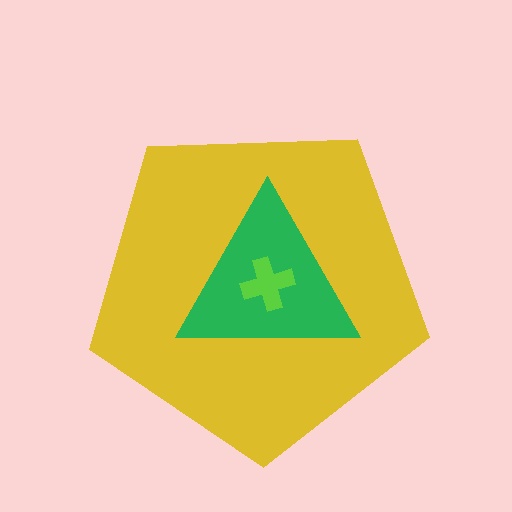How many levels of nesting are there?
3.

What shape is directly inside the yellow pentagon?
The green triangle.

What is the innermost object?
The lime cross.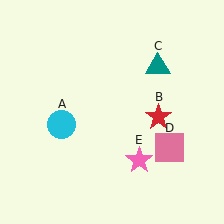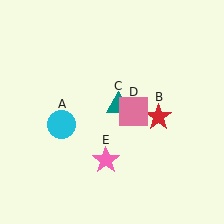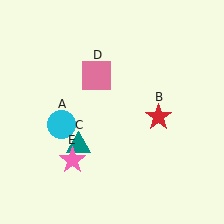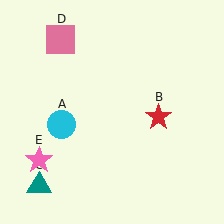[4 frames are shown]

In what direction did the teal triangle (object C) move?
The teal triangle (object C) moved down and to the left.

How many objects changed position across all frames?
3 objects changed position: teal triangle (object C), pink square (object D), pink star (object E).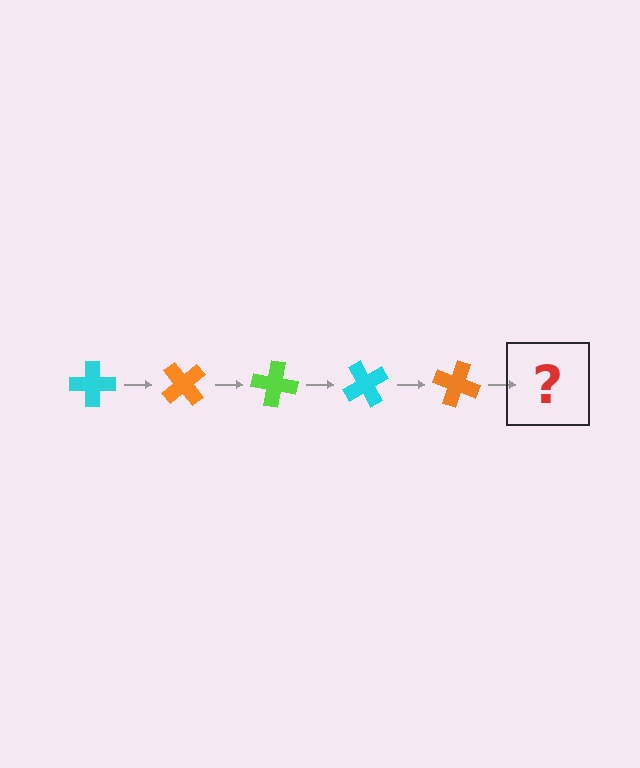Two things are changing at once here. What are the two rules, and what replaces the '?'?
The two rules are that it rotates 50 degrees each step and the color cycles through cyan, orange, and lime. The '?' should be a lime cross, rotated 250 degrees from the start.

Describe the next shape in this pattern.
It should be a lime cross, rotated 250 degrees from the start.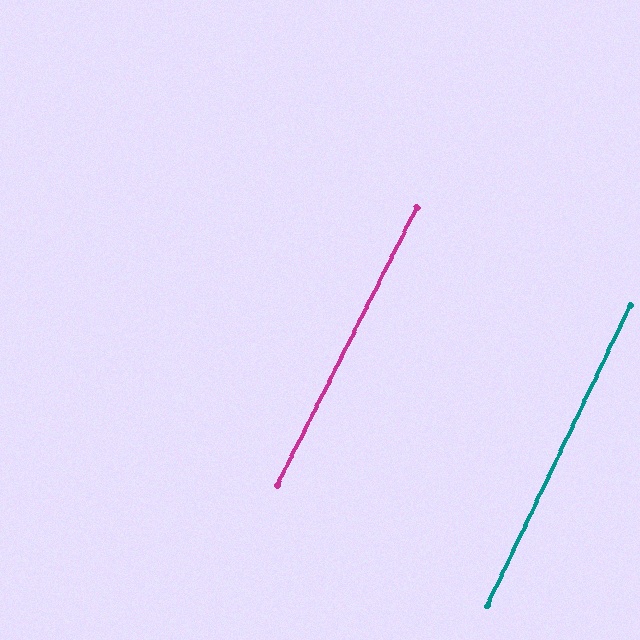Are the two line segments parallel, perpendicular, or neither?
Parallel — their directions differ by only 1.3°.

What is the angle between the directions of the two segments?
Approximately 1 degree.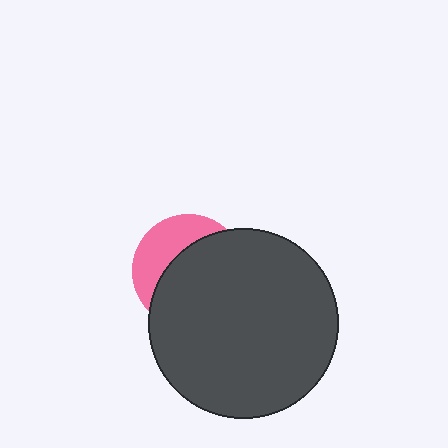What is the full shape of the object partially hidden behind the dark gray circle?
The partially hidden object is a pink circle.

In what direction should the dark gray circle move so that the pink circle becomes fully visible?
The dark gray circle should move toward the lower-right. That is the shortest direction to clear the overlap and leave the pink circle fully visible.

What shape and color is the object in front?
The object in front is a dark gray circle.